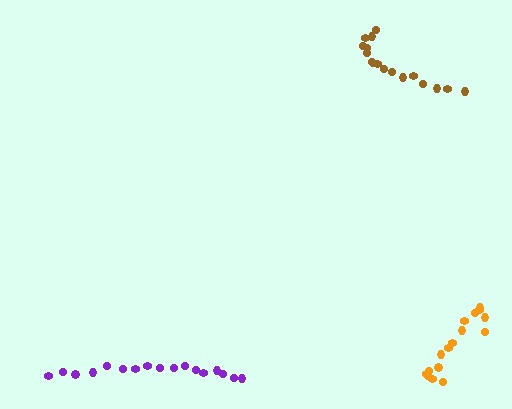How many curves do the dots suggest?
There are 3 distinct paths.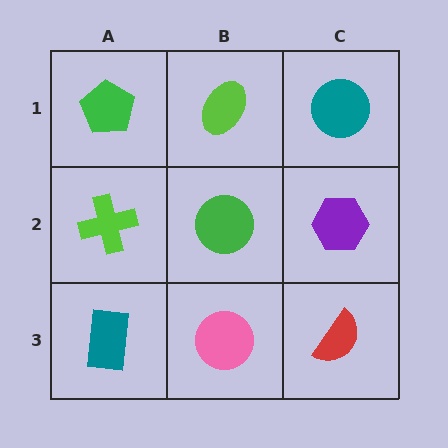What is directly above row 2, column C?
A teal circle.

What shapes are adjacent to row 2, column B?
A lime ellipse (row 1, column B), a pink circle (row 3, column B), a lime cross (row 2, column A), a purple hexagon (row 2, column C).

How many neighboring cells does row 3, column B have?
3.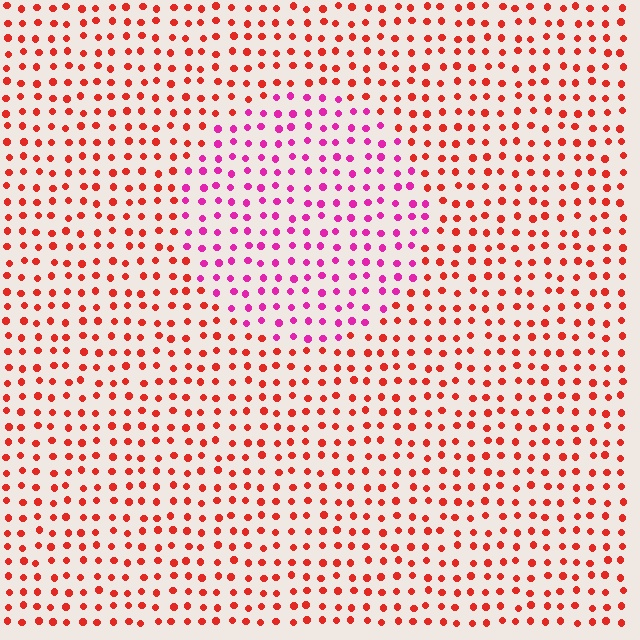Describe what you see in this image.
The image is filled with small red elements in a uniform arrangement. A circle-shaped region is visible where the elements are tinted to a slightly different hue, forming a subtle color boundary.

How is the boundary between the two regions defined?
The boundary is defined purely by a slight shift in hue (about 45 degrees). Spacing, size, and orientation are identical on both sides.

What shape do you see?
I see a circle.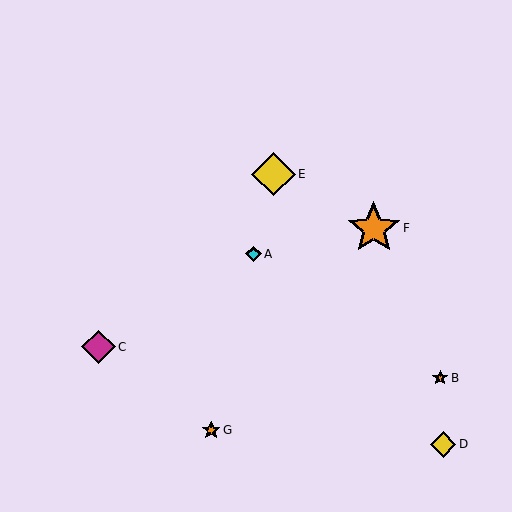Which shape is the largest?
The orange star (labeled F) is the largest.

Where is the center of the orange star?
The center of the orange star is at (374, 228).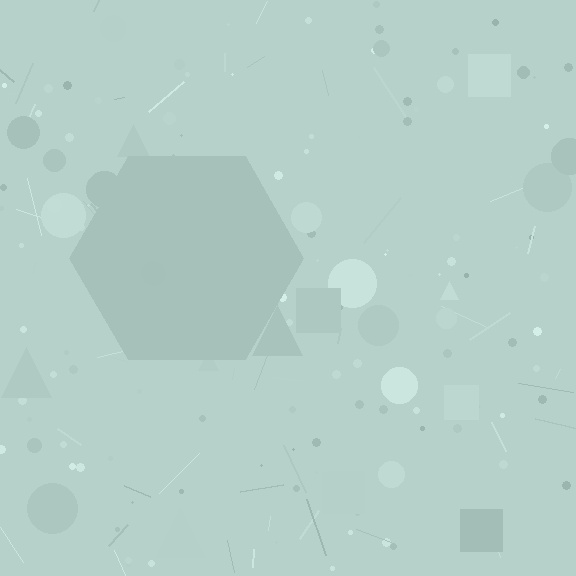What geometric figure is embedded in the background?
A hexagon is embedded in the background.